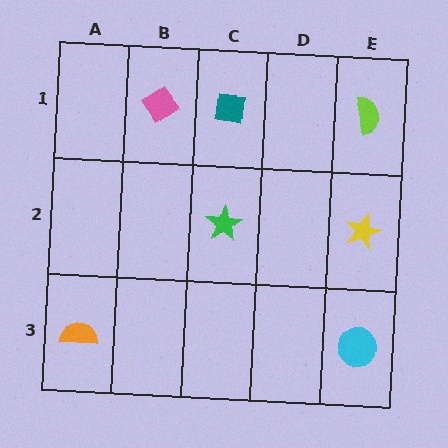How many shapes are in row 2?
2 shapes.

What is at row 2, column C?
A green star.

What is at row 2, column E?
A yellow star.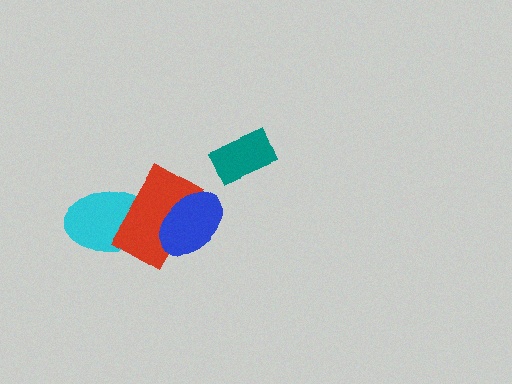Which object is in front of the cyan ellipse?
The red rectangle is in front of the cyan ellipse.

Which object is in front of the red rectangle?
The blue ellipse is in front of the red rectangle.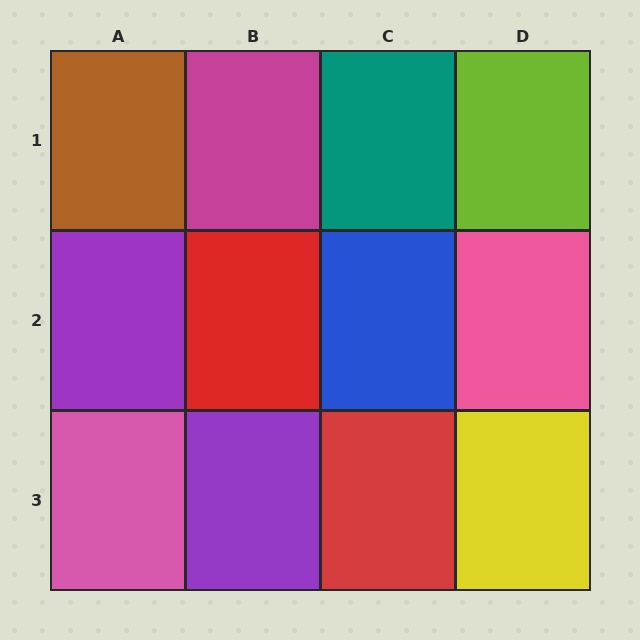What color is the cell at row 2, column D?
Pink.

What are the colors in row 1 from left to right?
Brown, magenta, teal, lime.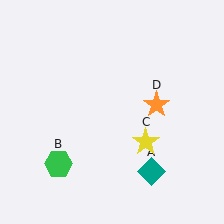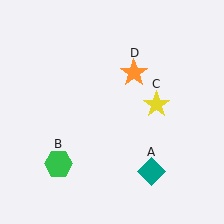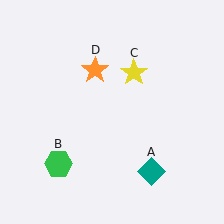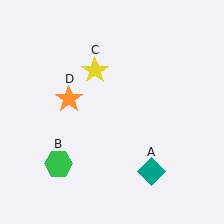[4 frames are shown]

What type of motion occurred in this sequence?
The yellow star (object C), orange star (object D) rotated counterclockwise around the center of the scene.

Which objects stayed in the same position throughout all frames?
Teal diamond (object A) and green hexagon (object B) remained stationary.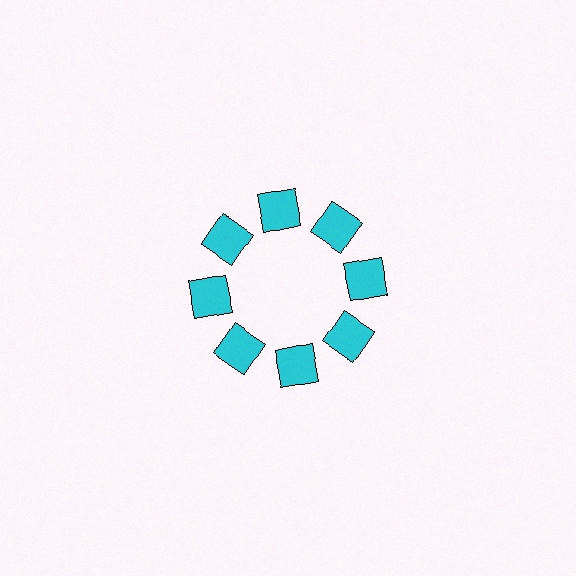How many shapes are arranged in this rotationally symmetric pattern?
There are 8 shapes, arranged in 8 groups of 1.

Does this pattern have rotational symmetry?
Yes, this pattern has 8-fold rotational symmetry. It looks the same after rotating 45 degrees around the center.